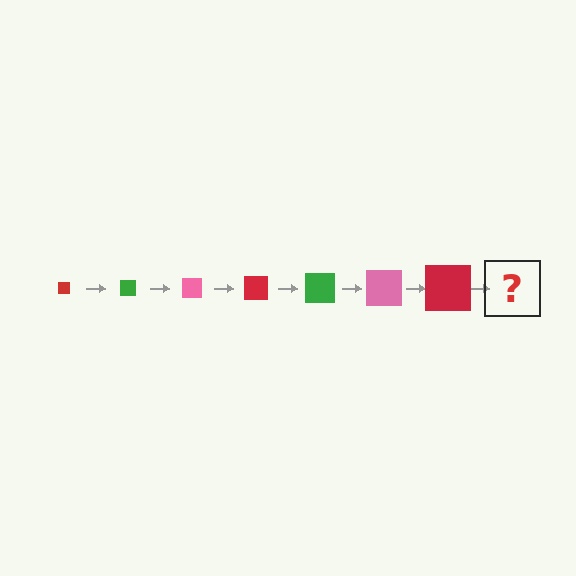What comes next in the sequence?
The next element should be a green square, larger than the previous one.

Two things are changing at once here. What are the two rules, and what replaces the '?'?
The two rules are that the square grows larger each step and the color cycles through red, green, and pink. The '?' should be a green square, larger than the previous one.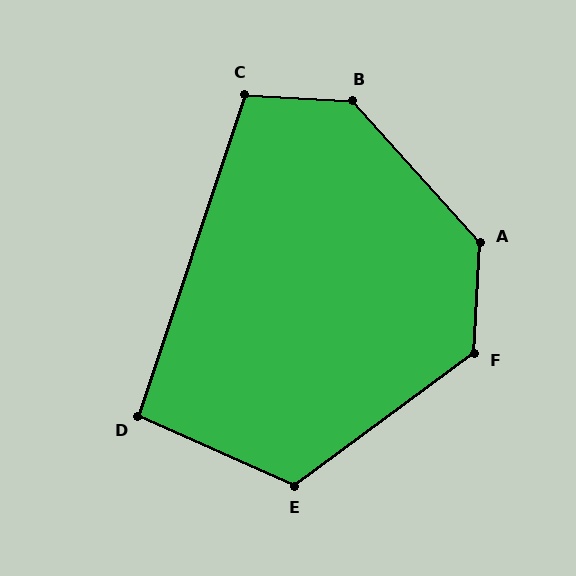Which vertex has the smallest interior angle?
D, at approximately 95 degrees.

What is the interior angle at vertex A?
Approximately 135 degrees (obtuse).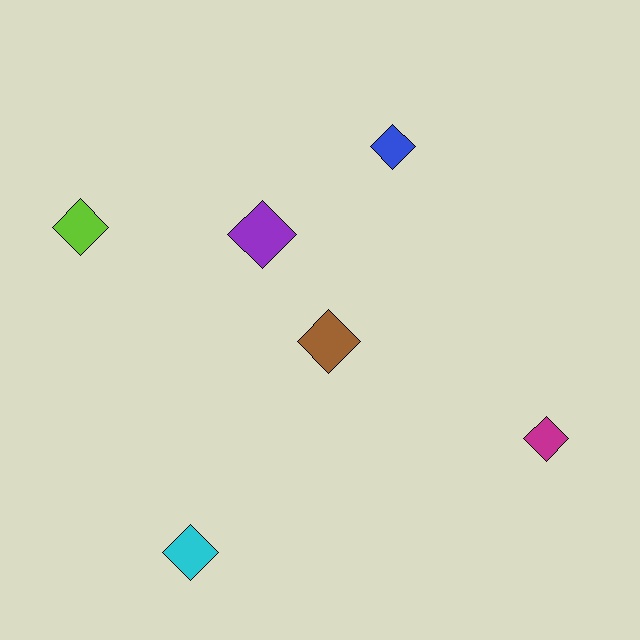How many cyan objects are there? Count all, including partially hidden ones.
There is 1 cyan object.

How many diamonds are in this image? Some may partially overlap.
There are 6 diamonds.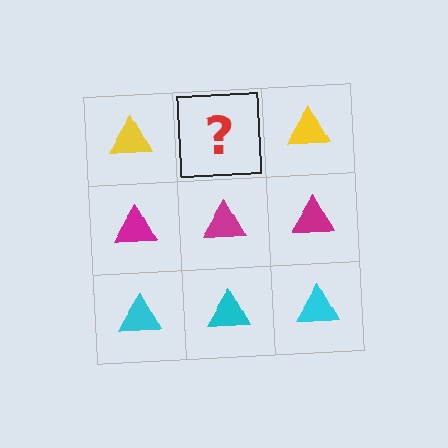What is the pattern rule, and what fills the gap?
The rule is that each row has a consistent color. The gap should be filled with a yellow triangle.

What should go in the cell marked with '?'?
The missing cell should contain a yellow triangle.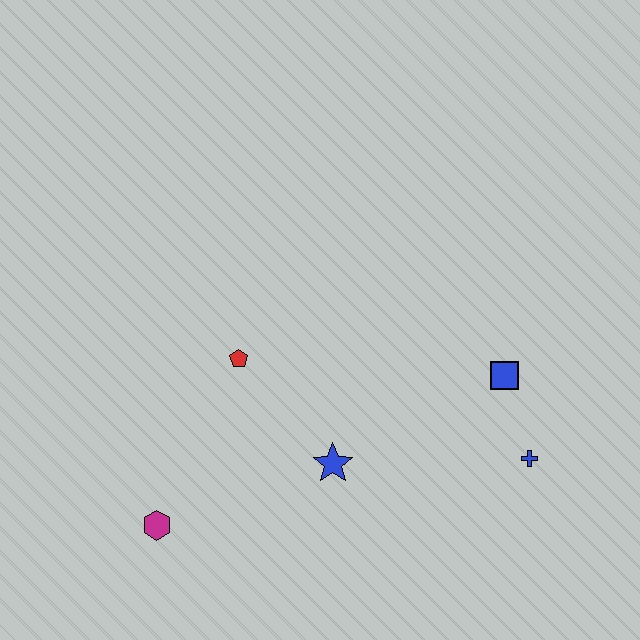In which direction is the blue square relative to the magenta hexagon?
The blue square is to the right of the magenta hexagon.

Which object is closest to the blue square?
The blue cross is closest to the blue square.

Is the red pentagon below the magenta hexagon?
No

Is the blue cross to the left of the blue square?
No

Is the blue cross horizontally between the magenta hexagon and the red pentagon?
No